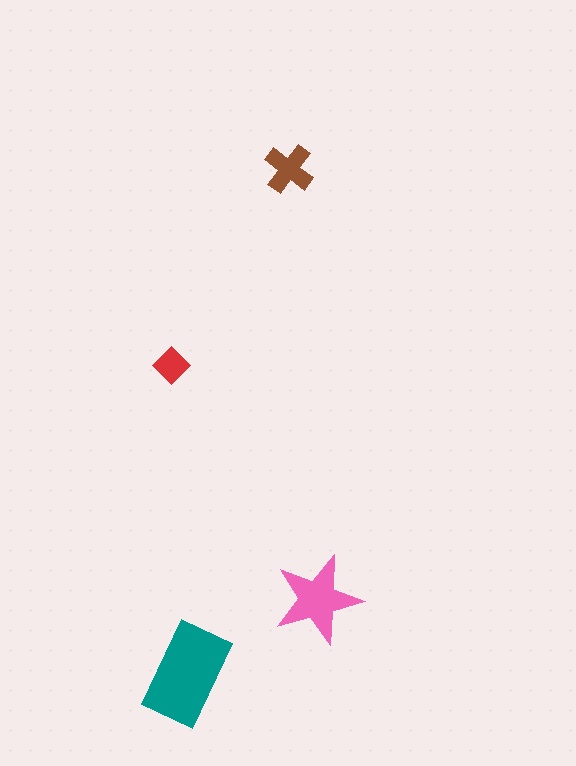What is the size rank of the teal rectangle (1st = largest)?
1st.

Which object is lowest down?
The teal rectangle is bottommost.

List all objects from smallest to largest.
The red diamond, the brown cross, the pink star, the teal rectangle.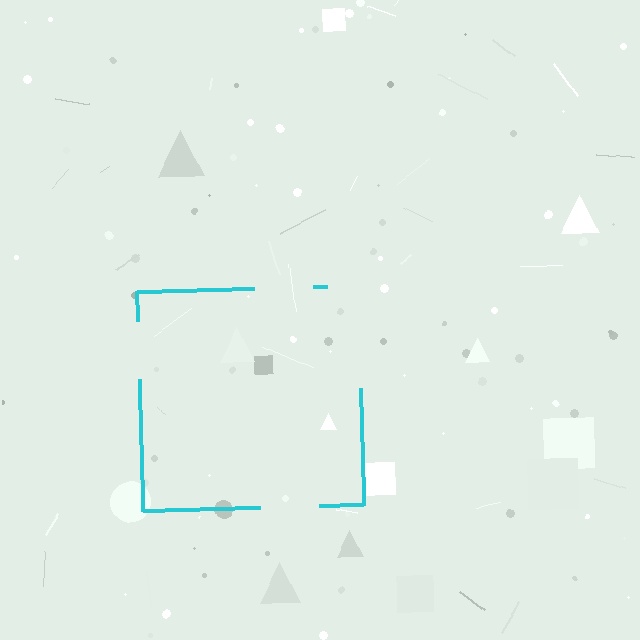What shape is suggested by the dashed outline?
The dashed outline suggests a square.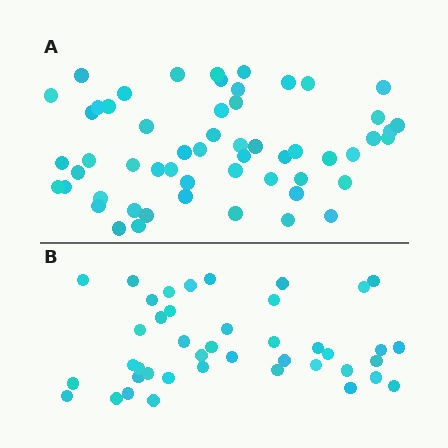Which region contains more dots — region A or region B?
Region A (the top region) has more dots.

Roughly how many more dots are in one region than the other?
Region A has approximately 15 more dots than region B.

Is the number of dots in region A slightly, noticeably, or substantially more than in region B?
Region A has noticeably more, but not dramatically so. The ratio is roughly 1.3 to 1.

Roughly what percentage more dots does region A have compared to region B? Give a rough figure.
About 35% more.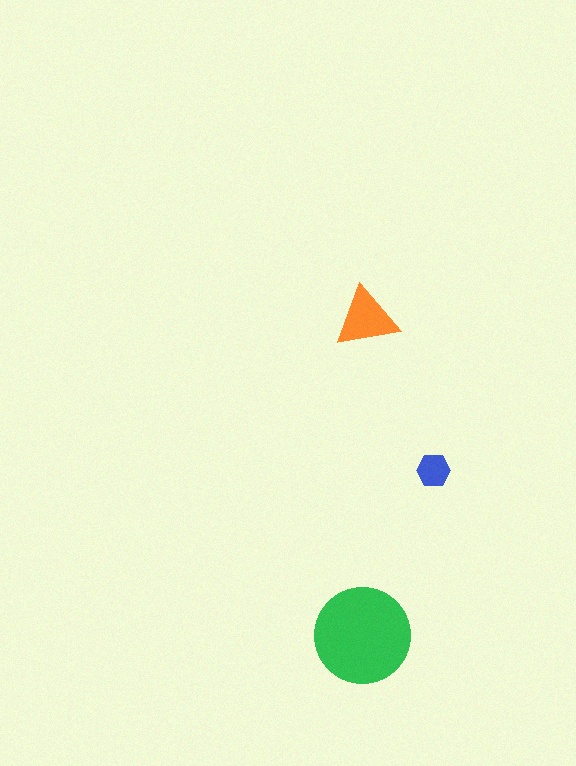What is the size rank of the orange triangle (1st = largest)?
2nd.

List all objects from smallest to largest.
The blue hexagon, the orange triangle, the green circle.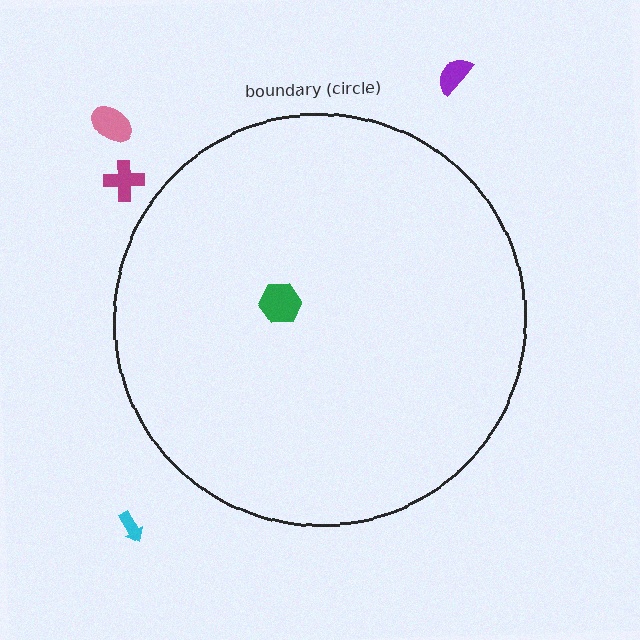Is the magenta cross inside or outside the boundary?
Outside.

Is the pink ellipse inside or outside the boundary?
Outside.